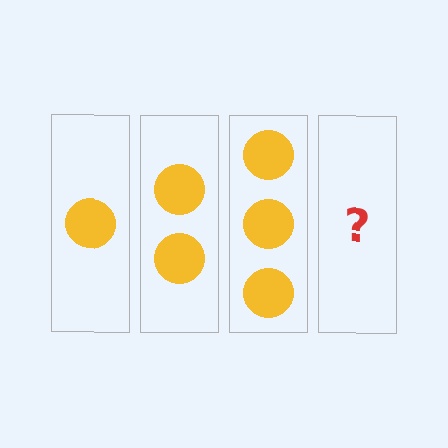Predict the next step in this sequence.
The next step is 4 circles.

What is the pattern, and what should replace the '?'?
The pattern is that each step adds one more circle. The '?' should be 4 circles.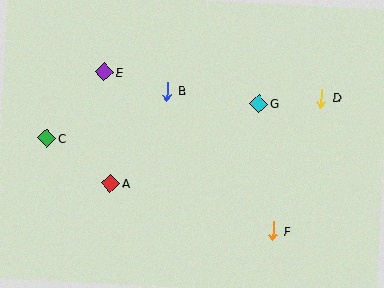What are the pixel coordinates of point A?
Point A is at (110, 183).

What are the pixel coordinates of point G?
Point G is at (259, 104).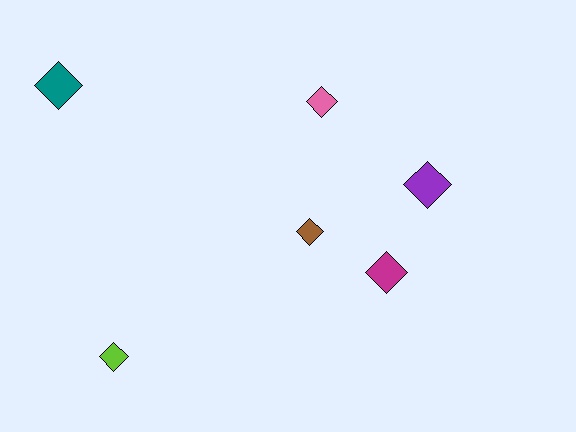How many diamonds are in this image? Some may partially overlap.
There are 6 diamonds.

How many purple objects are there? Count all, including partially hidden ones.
There is 1 purple object.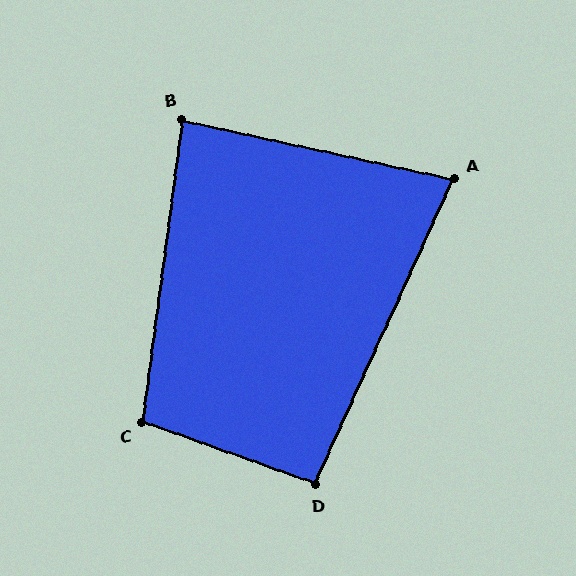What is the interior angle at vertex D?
Approximately 95 degrees (approximately right).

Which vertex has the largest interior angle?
C, at approximately 102 degrees.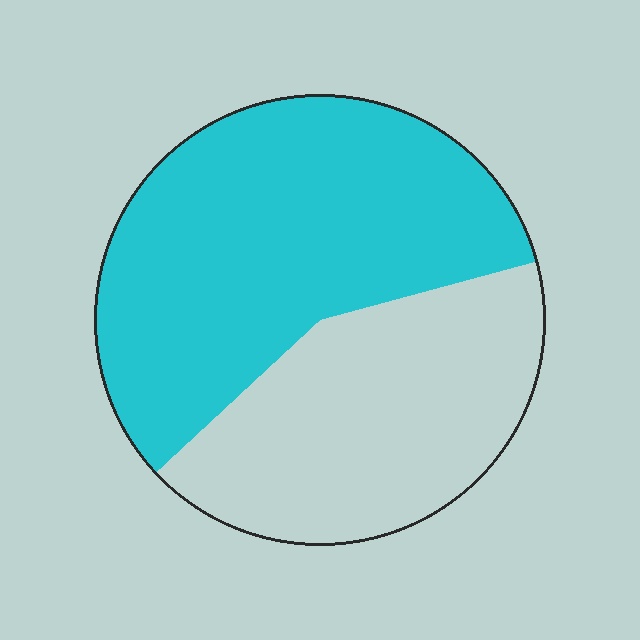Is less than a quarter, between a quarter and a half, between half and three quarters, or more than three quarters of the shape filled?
Between half and three quarters.